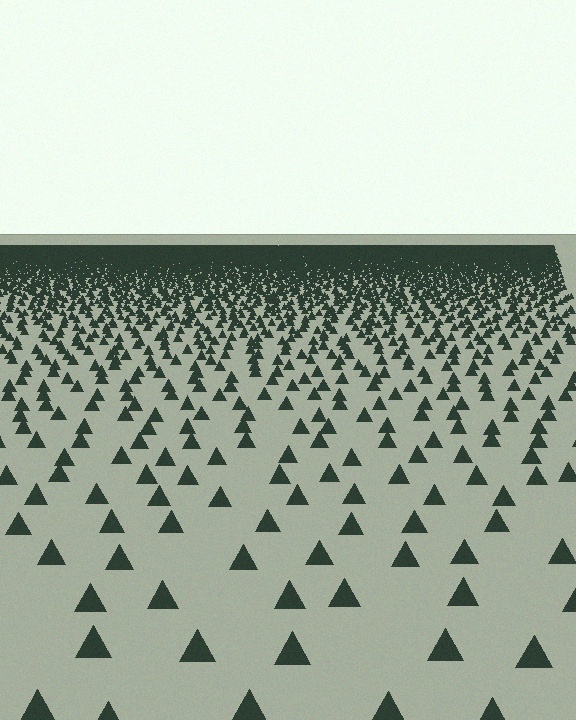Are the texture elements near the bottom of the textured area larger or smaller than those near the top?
Larger. Near the bottom, elements are closer to the viewer and appear at a bigger on-screen size.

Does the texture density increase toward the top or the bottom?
Density increases toward the top.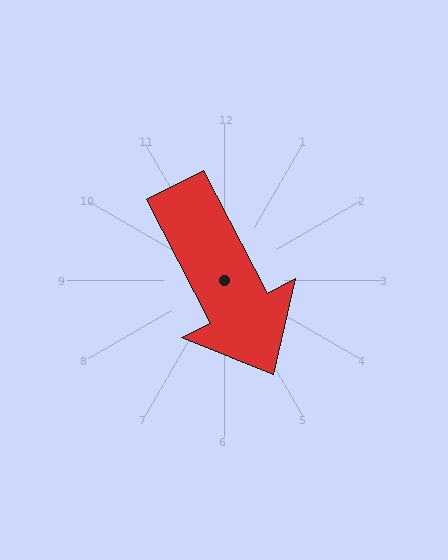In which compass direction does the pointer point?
Southeast.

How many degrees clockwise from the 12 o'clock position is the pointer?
Approximately 153 degrees.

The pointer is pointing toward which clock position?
Roughly 5 o'clock.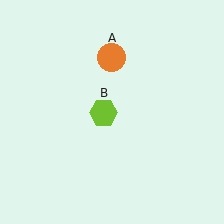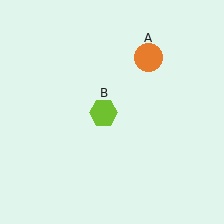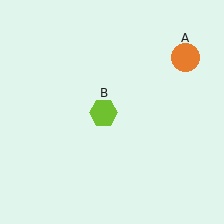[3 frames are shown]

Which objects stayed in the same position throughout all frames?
Lime hexagon (object B) remained stationary.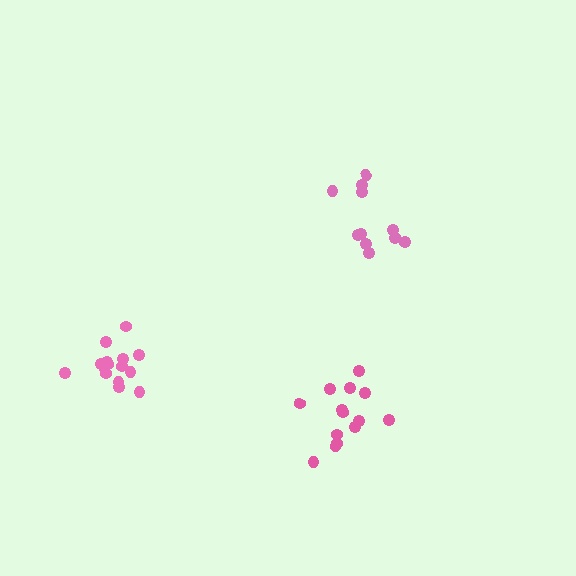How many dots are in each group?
Group 1: 11 dots, Group 2: 15 dots, Group 3: 14 dots (40 total).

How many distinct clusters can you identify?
There are 3 distinct clusters.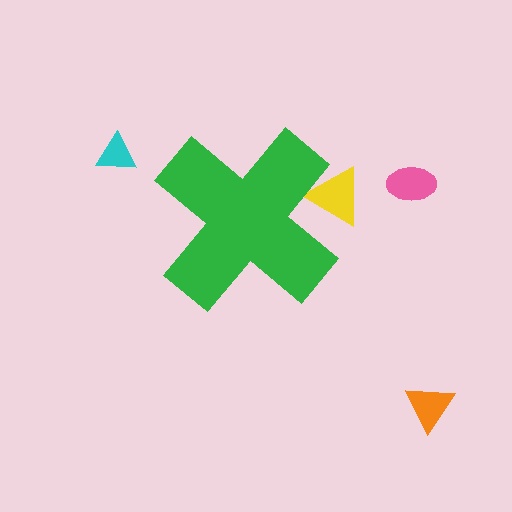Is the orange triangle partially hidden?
No, the orange triangle is fully visible.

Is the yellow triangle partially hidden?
Yes, the yellow triangle is partially hidden behind the green cross.